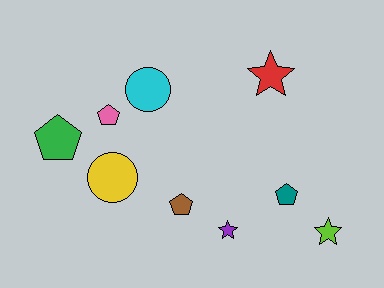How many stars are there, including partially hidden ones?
There are 3 stars.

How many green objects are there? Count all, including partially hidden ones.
There is 1 green object.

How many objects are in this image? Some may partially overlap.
There are 9 objects.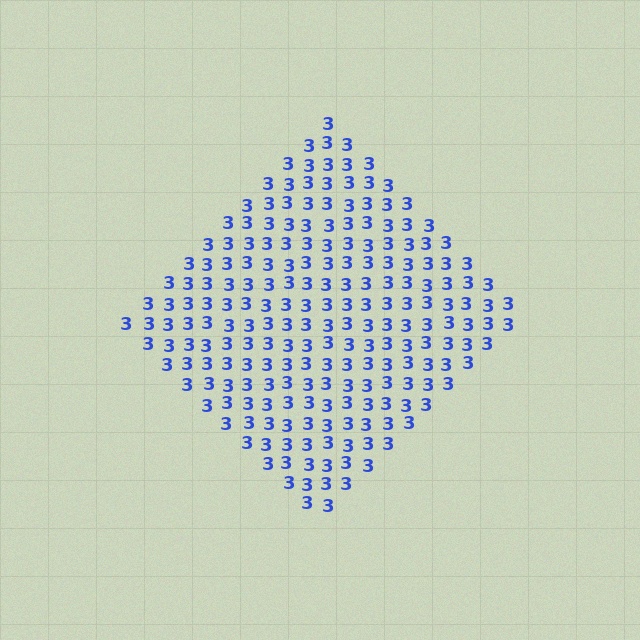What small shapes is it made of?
It is made of small digit 3's.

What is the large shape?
The large shape is a diamond.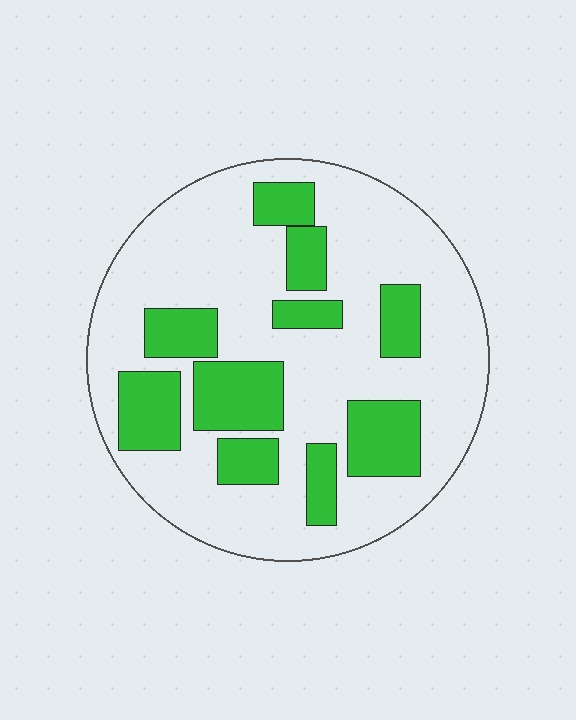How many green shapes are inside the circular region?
10.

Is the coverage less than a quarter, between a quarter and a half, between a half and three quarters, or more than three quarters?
Between a quarter and a half.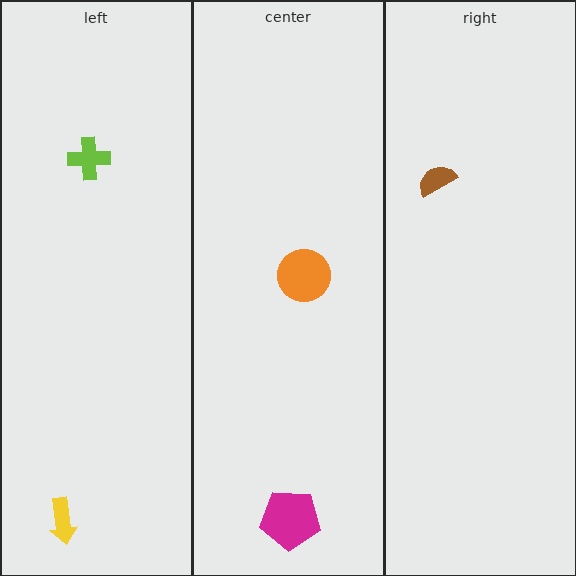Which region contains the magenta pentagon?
The center region.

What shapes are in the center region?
The orange circle, the magenta pentagon.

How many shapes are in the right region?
1.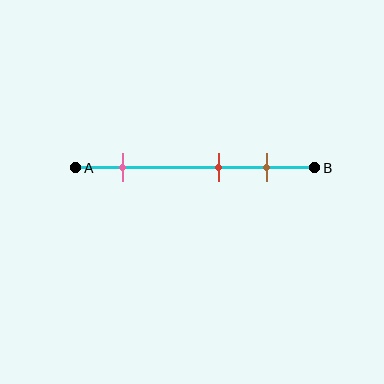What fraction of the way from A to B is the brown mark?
The brown mark is approximately 80% (0.8) of the way from A to B.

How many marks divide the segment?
There are 3 marks dividing the segment.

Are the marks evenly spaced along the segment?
No, the marks are not evenly spaced.